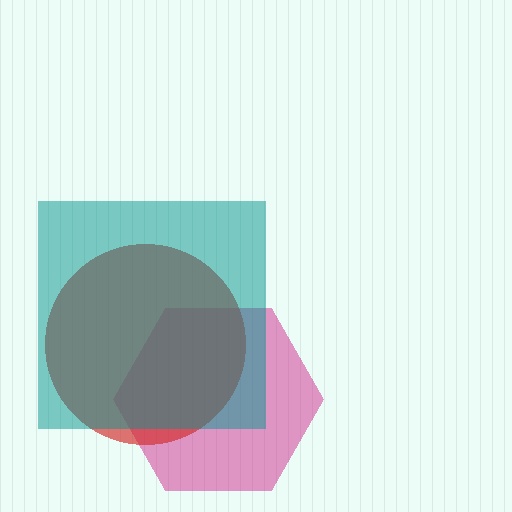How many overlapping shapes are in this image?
There are 3 overlapping shapes in the image.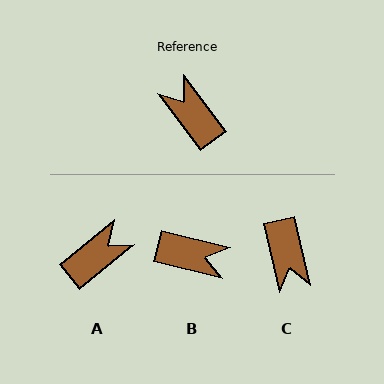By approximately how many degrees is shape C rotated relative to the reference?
Approximately 156 degrees counter-clockwise.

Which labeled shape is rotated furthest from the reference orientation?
C, about 156 degrees away.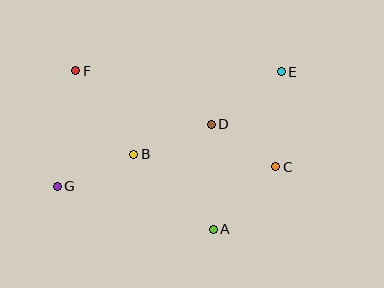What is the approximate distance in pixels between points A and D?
The distance between A and D is approximately 105 pixels.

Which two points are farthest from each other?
Points E and G are farthest from each other.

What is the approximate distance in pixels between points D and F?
The distance between D and F is approximately 146 pixels.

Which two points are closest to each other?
Points C and D are closest to each other.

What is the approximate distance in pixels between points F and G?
The distance between F and G is approximately 117 pixels.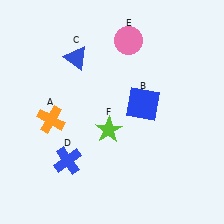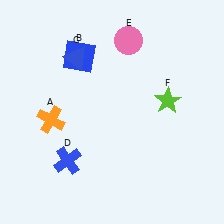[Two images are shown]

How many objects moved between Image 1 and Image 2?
2 objects moved between the two images.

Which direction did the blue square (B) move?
The blue square (B) moved left.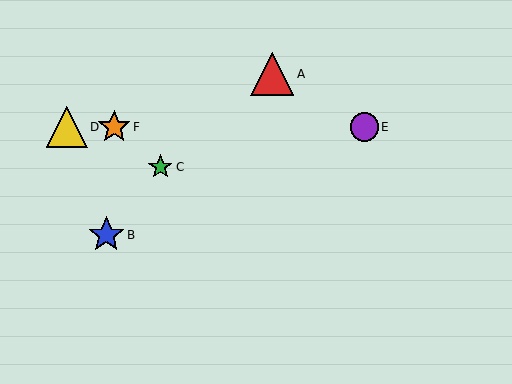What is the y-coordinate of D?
Object D is at y≈127.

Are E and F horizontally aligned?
Yes, both are at y≈127.